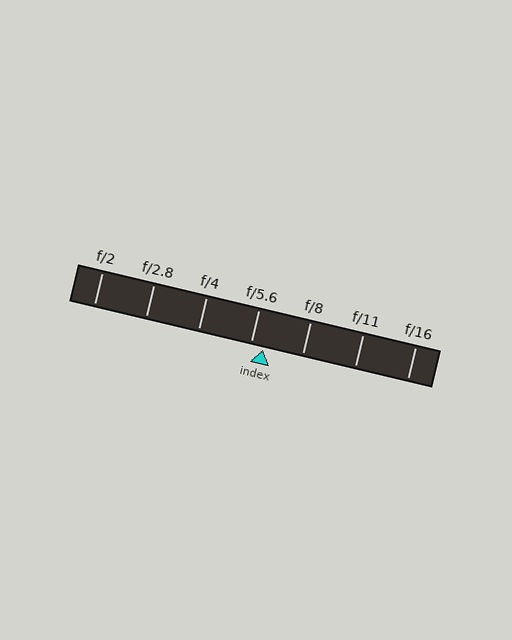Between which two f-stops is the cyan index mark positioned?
The index mark is between f/5.6 and f/8.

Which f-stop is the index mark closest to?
The index mark is closest to f/5.6.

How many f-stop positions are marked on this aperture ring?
There are 7 f-stop positions marked.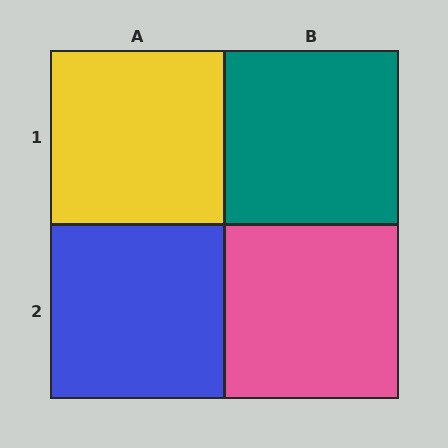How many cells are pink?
1 cell is pink.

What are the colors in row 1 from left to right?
Yellow, teal.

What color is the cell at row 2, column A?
Blue.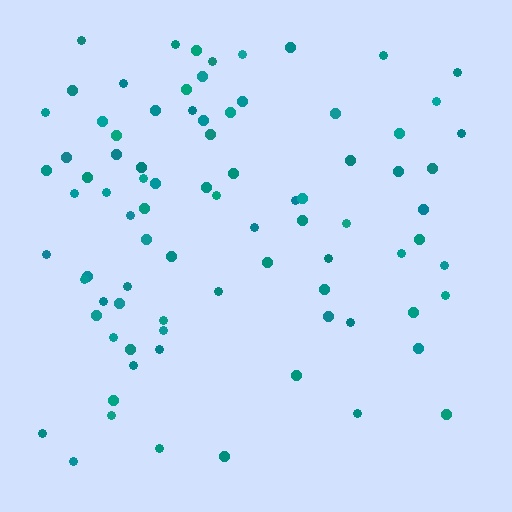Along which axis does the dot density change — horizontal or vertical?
Vertical.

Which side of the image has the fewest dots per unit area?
The bottom.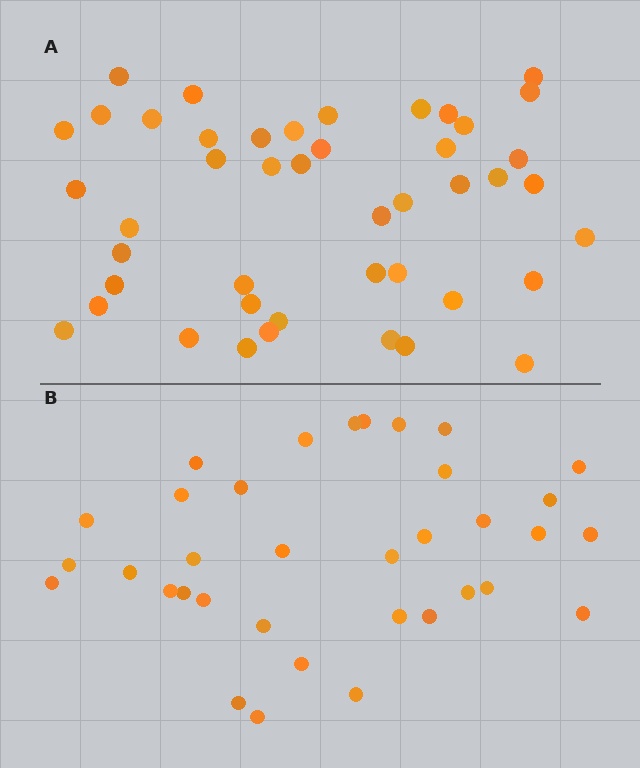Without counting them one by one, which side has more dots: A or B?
Region A (the top region) has more dots.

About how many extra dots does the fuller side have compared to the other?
Region A has roughly 10 or so more dots than region B.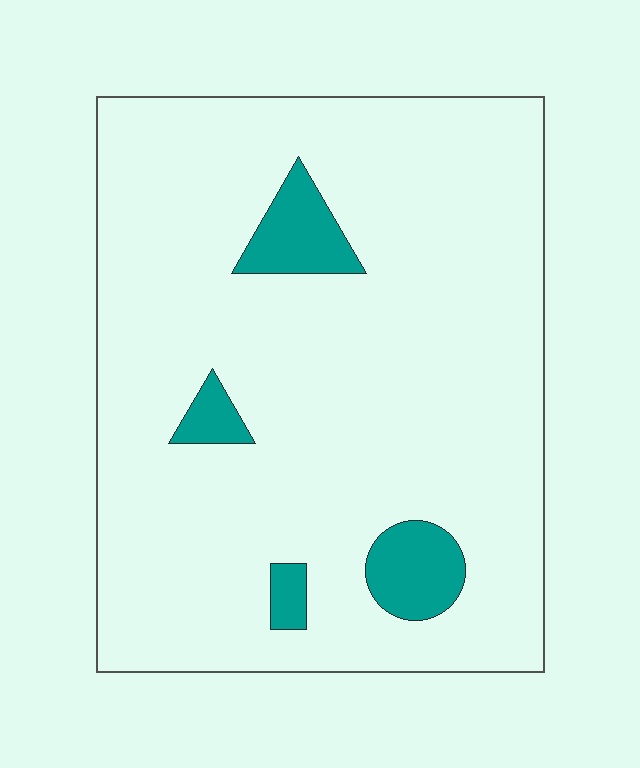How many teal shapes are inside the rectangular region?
4.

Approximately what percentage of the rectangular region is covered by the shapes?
Approximately 10%.